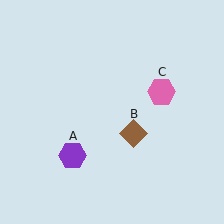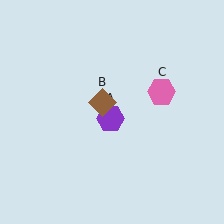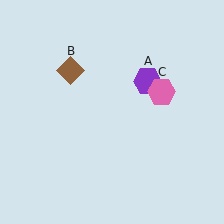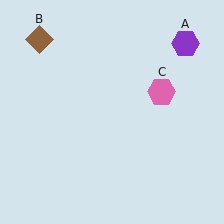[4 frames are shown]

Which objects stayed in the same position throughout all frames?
Pink hexagon (object C) remained stationary.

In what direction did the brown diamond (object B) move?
The brown diamond (object B) moved up and to the left.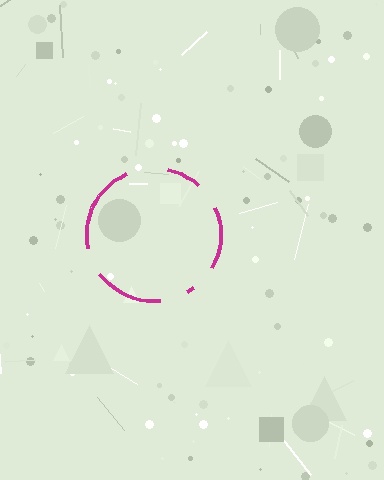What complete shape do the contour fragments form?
The contour fragments form a circle.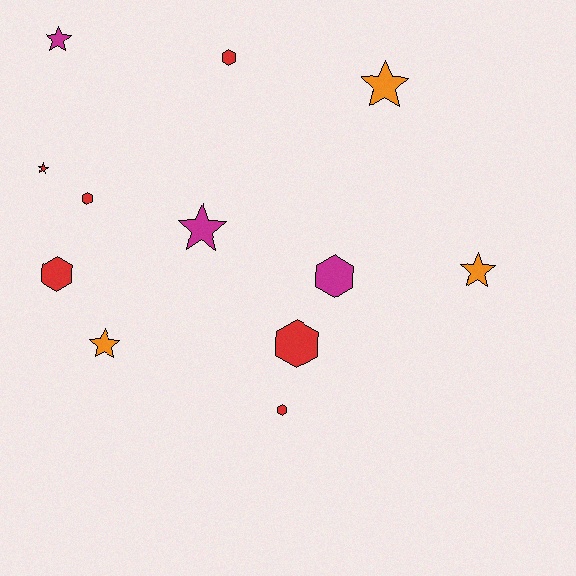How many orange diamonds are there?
There are no orange diamonds.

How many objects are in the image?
There are 12 objects.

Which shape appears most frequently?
Hexagon, with 6 objects.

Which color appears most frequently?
Red, with 6 objects.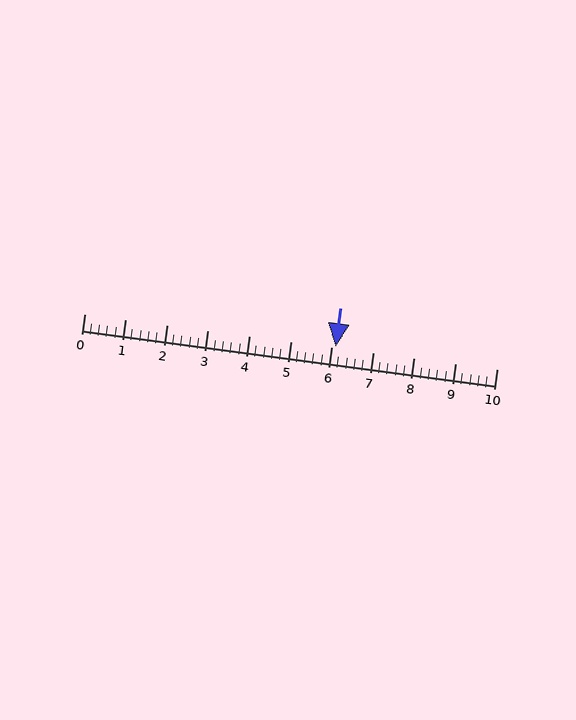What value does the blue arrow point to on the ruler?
The blue arrow points to approximately 6.1.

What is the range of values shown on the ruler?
The ruler shows values from 0 to 10.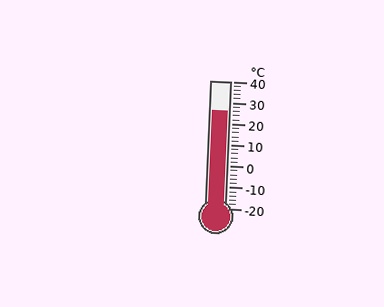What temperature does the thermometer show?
The thermometer shows approximately 26°C.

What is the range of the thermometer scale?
The thermometer scale ranges from -20°C to 40°C.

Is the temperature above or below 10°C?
The temperature is above 10°C.